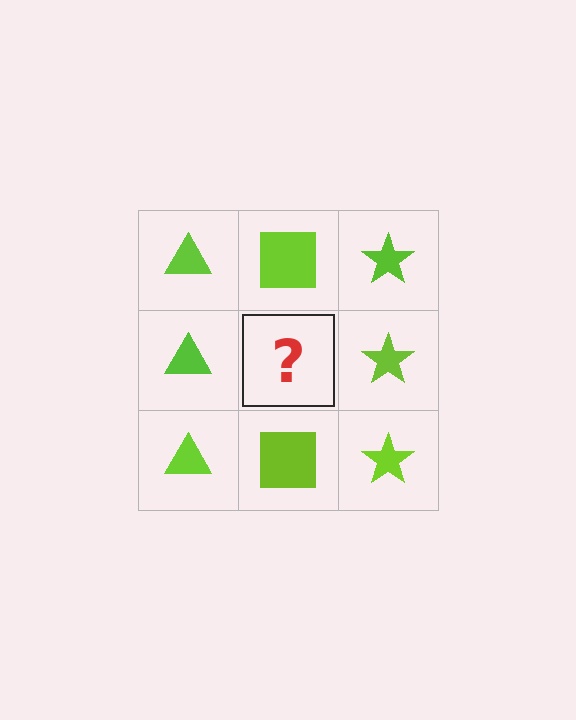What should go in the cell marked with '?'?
The missing cell should contain a lime square.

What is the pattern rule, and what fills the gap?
The rule is that each column has a consistent shape. The gap should be filled with a lime square.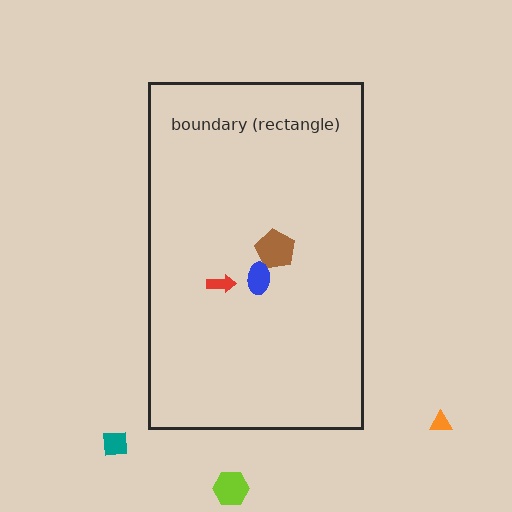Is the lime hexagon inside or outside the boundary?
Outside.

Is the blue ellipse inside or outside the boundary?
Inside.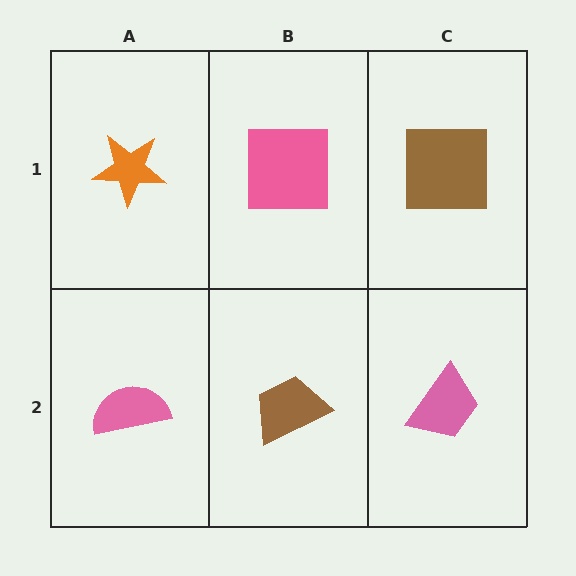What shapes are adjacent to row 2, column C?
A brown square (row 1, column C), a brown trapezoid (row 2, column B).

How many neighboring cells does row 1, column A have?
2.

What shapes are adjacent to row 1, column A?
A pink semicircle (row 2, column A), a pink square (row 1, column B).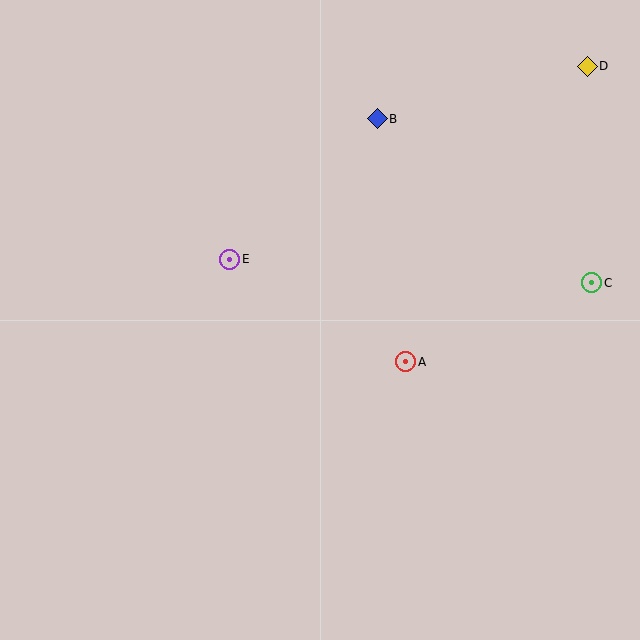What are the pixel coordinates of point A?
Point A is at (406, 362).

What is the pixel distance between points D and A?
The distance between D and A is 347 pixels.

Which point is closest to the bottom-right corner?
Point C is closest to the bottom-right corner.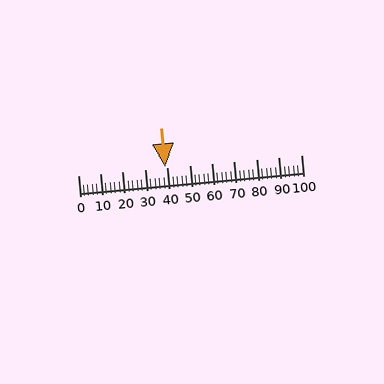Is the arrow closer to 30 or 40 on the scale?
The arrow is closer to 40.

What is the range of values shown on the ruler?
The ruler shows values from 0 to 100.